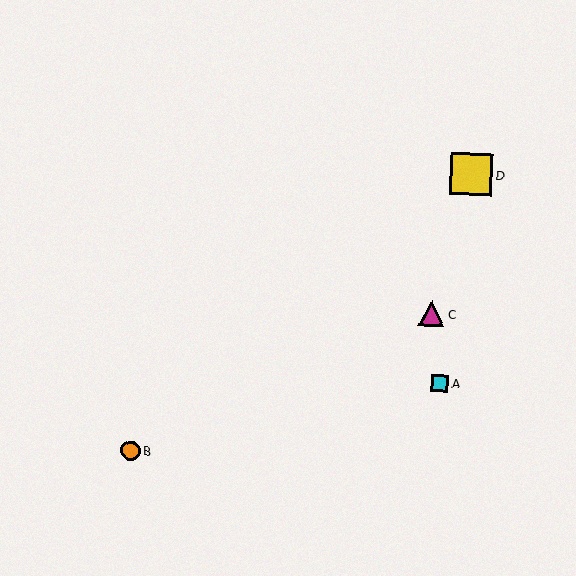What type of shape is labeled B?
Shape B is an orange circle.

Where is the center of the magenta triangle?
The center of the magenta triangle is at (432, 314).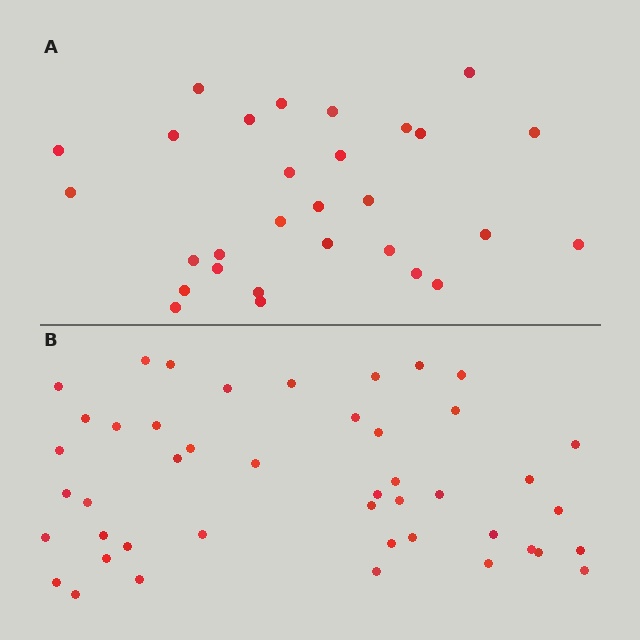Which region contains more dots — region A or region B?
Region B (the bottom region) has more dots.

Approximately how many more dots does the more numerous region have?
Region B has approximately 15 more dots than region A.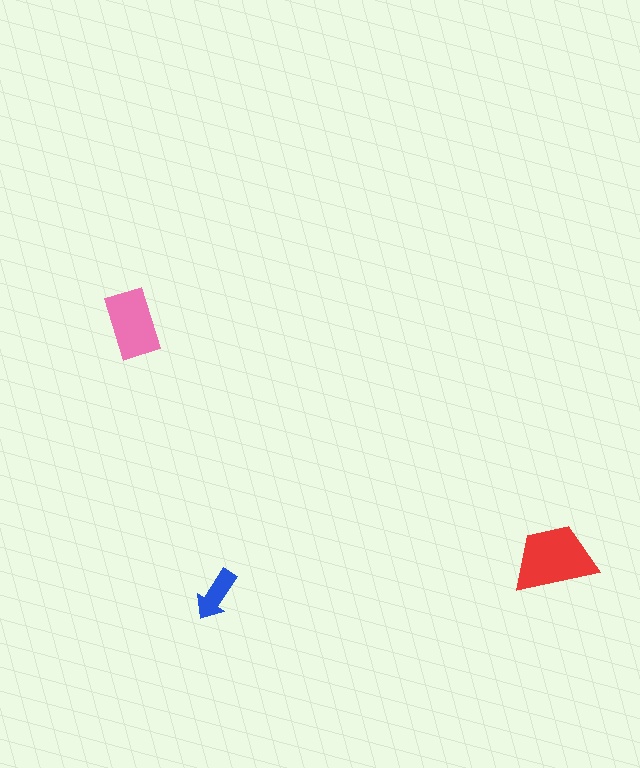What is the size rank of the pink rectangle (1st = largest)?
2nd.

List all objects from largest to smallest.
The red trapezoid, the pink rectangle, the blue arrow.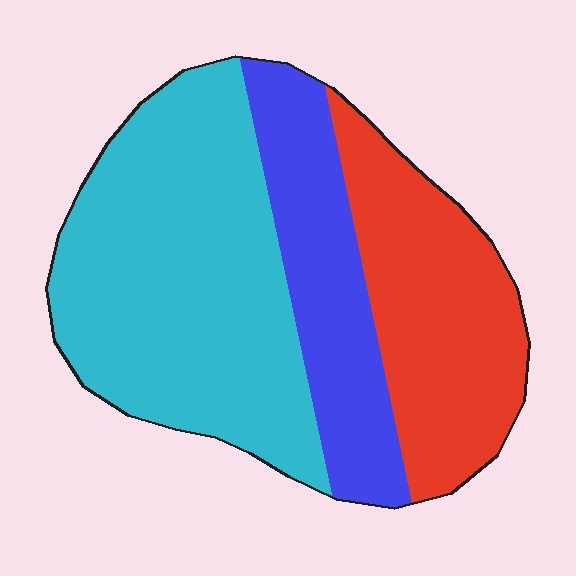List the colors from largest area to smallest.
From largest to smallest: cyan, red, blue.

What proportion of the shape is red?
Red takes up about one quarter (1/4) of the shape.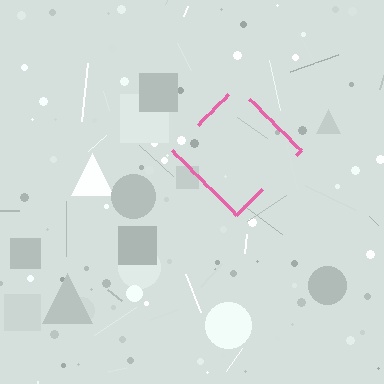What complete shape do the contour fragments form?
The contour fragments form a diamond.